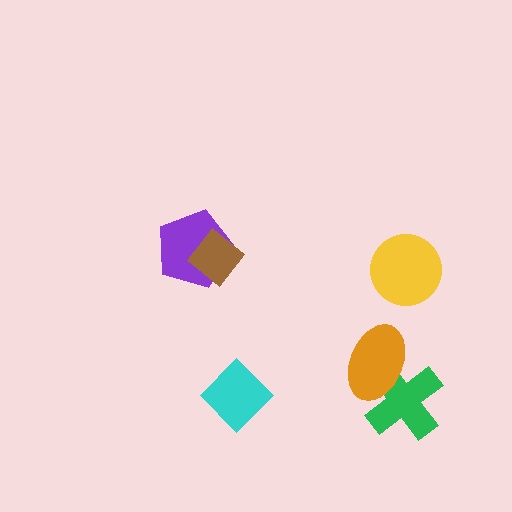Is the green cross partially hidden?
Yes, it is partially covered by another shape.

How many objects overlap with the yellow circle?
0 objects overlap with the yellow circle.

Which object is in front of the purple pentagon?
The brown diamond is in front of the purple pentagon.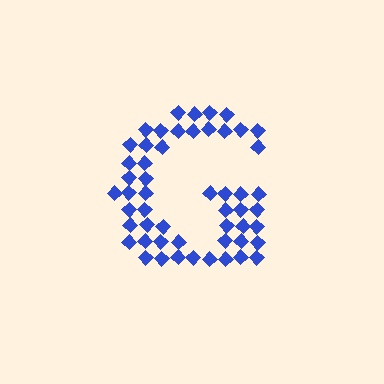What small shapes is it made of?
It is made of small diamonds.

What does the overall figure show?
The overall figure shows the letter G.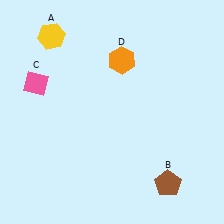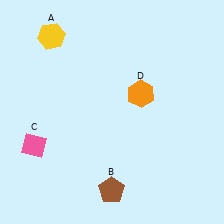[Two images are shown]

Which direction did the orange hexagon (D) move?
The orange hexagon (D) moved down.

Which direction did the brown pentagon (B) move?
The brown pentagon (B) moved left.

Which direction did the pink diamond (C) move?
The pink diamond (C) moved down.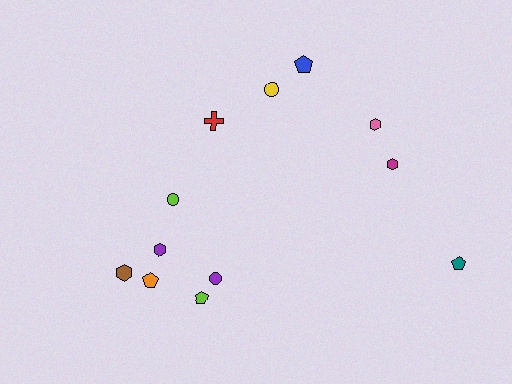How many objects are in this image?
There are 12 objects.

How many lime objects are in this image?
There are 2 lime objects.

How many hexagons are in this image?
There are 4 hexagons.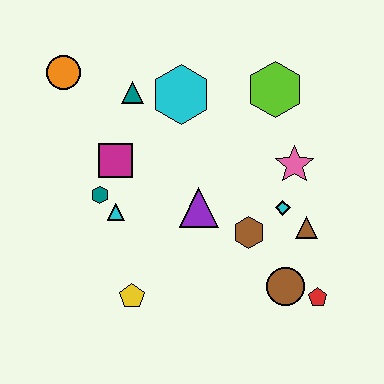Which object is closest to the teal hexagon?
The cyan triangle is closest to the teal hexagon.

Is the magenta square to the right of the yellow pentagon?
No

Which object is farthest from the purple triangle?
The orange circle is farthest from the purple triangle.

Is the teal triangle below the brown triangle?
No